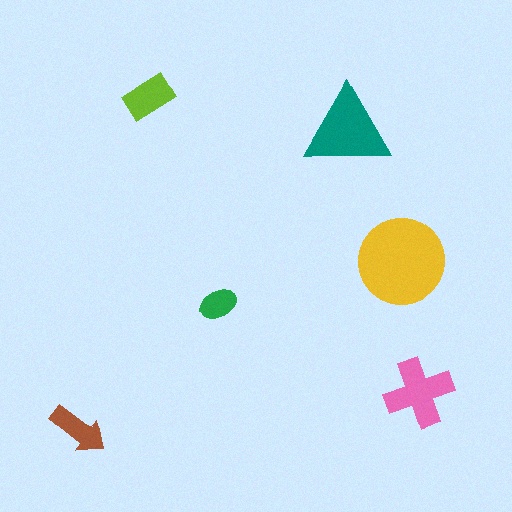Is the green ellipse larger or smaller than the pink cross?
Smaller.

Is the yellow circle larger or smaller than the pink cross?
Larger.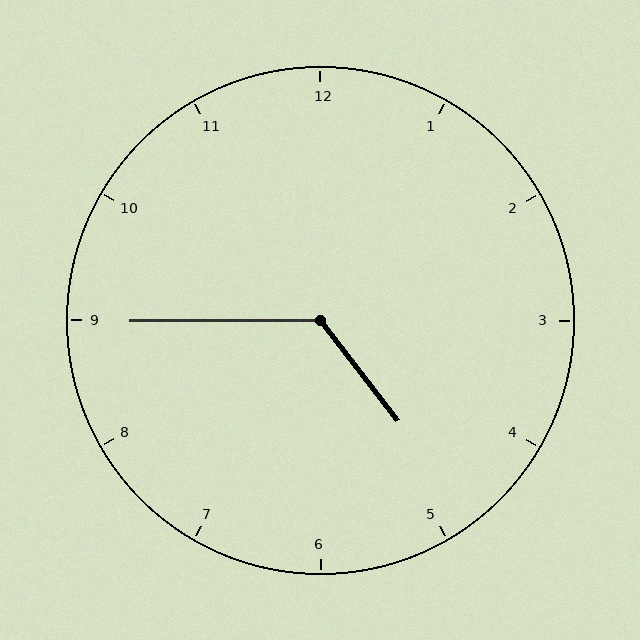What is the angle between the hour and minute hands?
Approximately 128 degrees.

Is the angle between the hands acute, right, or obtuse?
It is obtuse.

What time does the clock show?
4:45.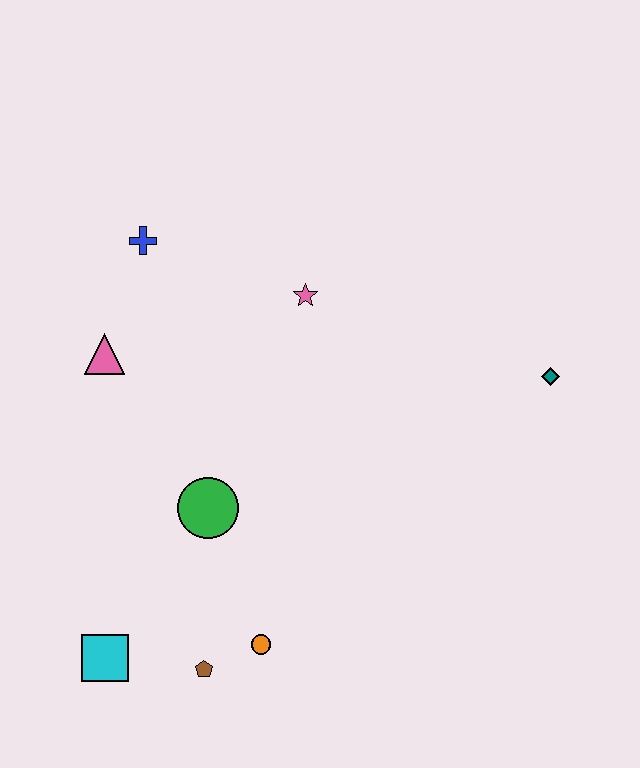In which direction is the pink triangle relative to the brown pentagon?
The pink triangle is above the brown pentagon.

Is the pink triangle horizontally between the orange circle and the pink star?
No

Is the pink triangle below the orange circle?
No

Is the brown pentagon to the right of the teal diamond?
No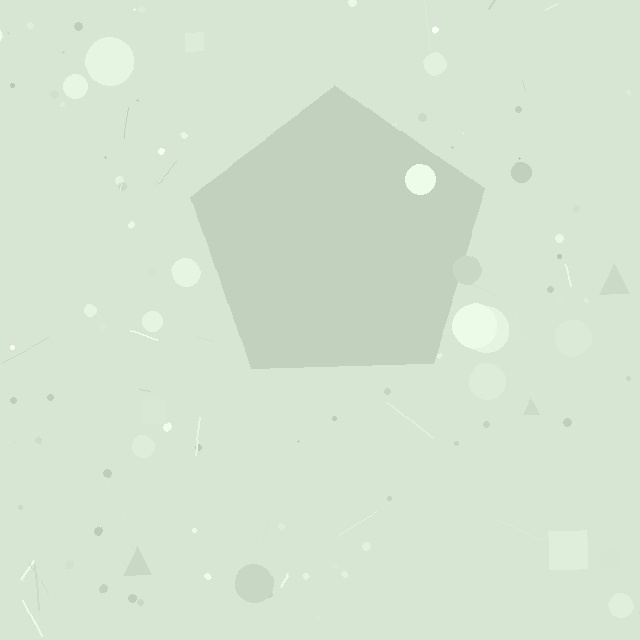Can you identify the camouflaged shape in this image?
The camouflaged shape is a pentagon.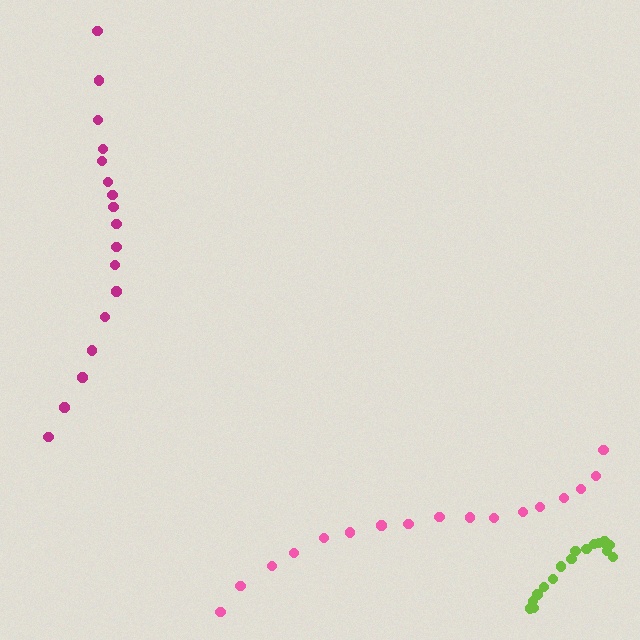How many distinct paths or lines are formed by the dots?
There are 3 distinct paths.